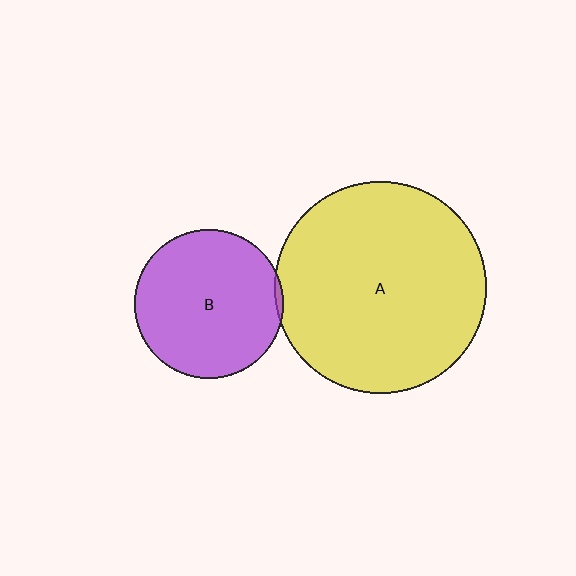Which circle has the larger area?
Circle A (yellow).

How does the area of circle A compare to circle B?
Approximately 2.0 times.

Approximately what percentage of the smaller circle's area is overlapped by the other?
Approximately 5%.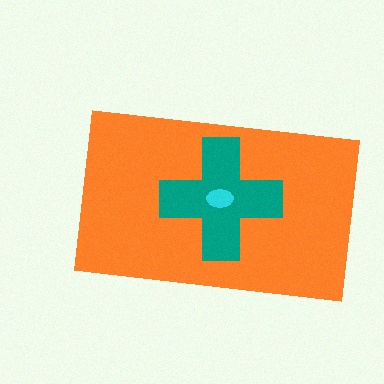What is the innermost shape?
The cyan ellipse.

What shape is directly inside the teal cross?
The cyan ellipse.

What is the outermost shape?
The orange rectangle.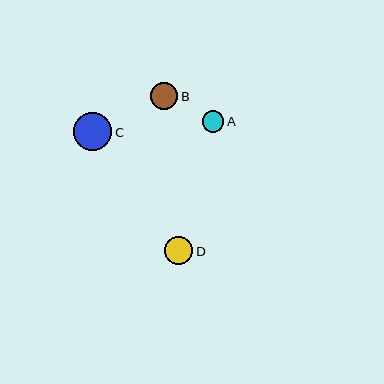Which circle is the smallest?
Circle A is the smallest with a size of approximately 22 pixels.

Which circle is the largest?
Circle C is the largest with a size of approximately 38 pixels.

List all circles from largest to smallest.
From largest to smallest: C, D, B, A.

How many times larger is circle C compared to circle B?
Circle C is approximately 1.4 times the size of circle B.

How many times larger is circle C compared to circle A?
Circle C is approximately 1.8 times the size of circle A.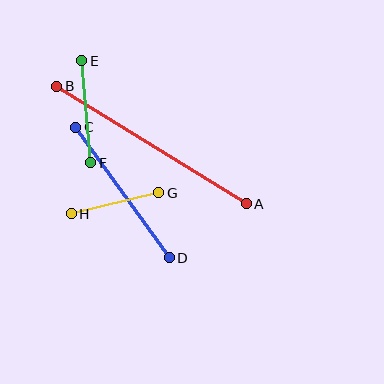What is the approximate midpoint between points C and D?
The midpoint is at approximately (123, 192) pixels.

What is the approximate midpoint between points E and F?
The midpoint is at approximately (86, 112) pixels.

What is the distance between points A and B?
The distance is approximately 223 pixels.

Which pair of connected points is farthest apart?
Points A and B are farthest apart.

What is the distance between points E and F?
The distance is approximately 102 pixels.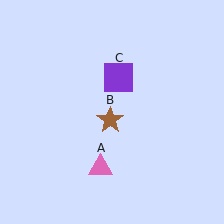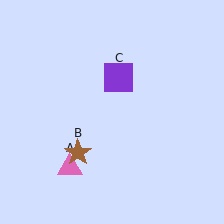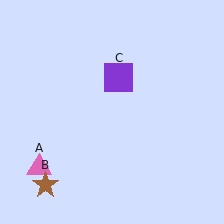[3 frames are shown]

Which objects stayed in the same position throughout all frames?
Purple square (object C) remained stationary.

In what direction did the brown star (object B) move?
The brown star (object B) moved down and to the left.